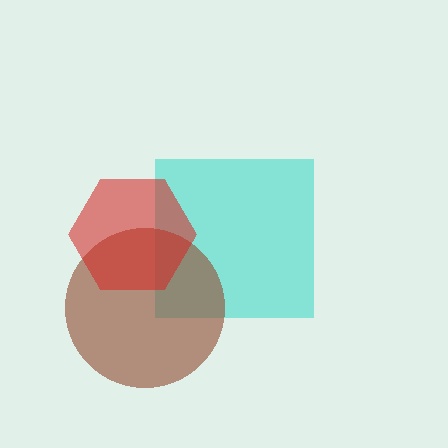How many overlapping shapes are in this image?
There are 3 overlapping shapes in the image.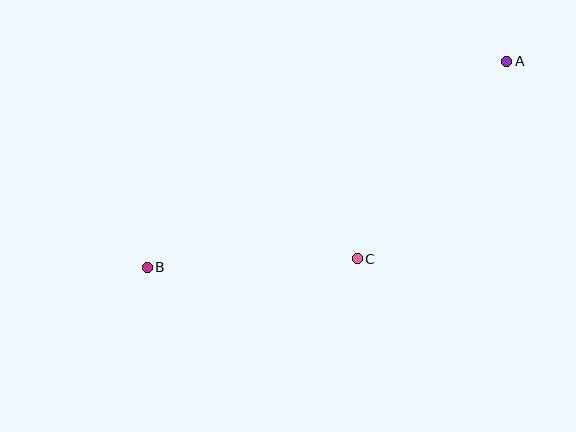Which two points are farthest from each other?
Points A and B are farthest from each other.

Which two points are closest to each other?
Points B and C are closest to each other.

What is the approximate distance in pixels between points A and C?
The distance between A and C is approximately 248 pixels.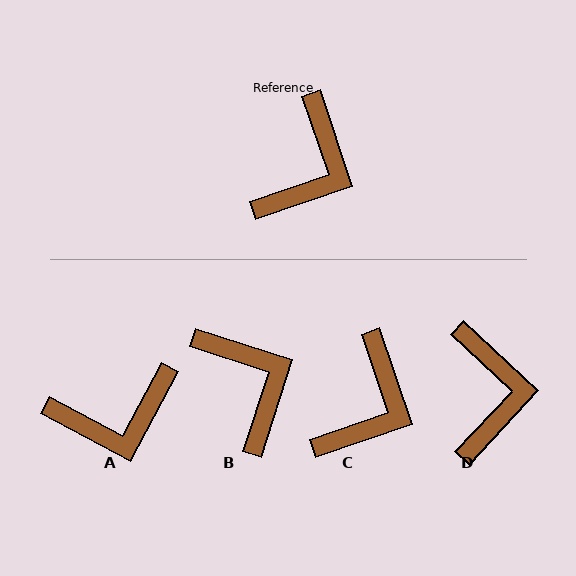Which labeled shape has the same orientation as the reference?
C.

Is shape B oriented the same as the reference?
No, it is off by about 53 degrees.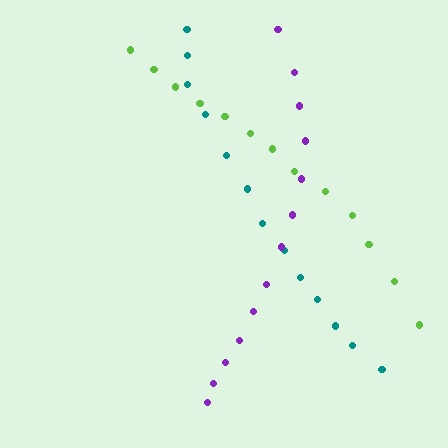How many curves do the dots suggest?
There are 3 distinct paths.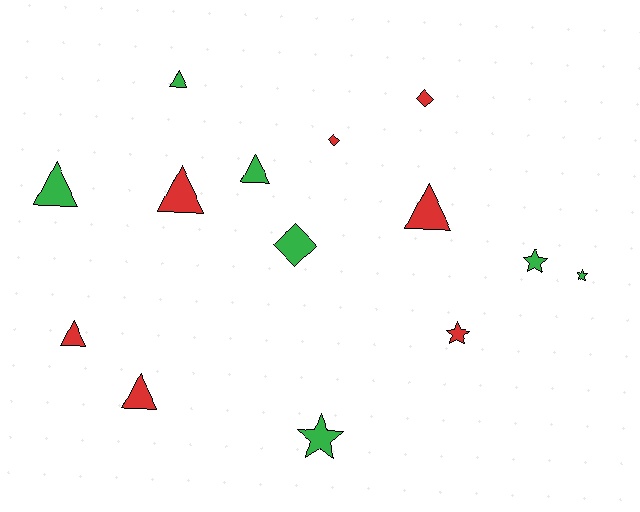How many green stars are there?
There are 3 green stars.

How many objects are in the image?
There are 14 objects.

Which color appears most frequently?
Red, with 7 objects.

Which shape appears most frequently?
Triangle, with 7 objects.